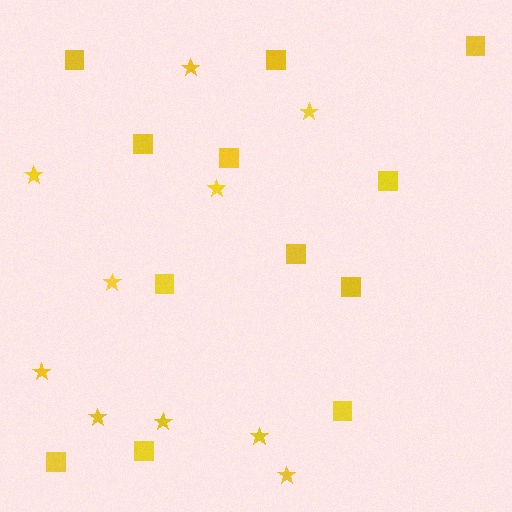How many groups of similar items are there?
There are 2 groups: one group of stars (10) and one group of squares (12).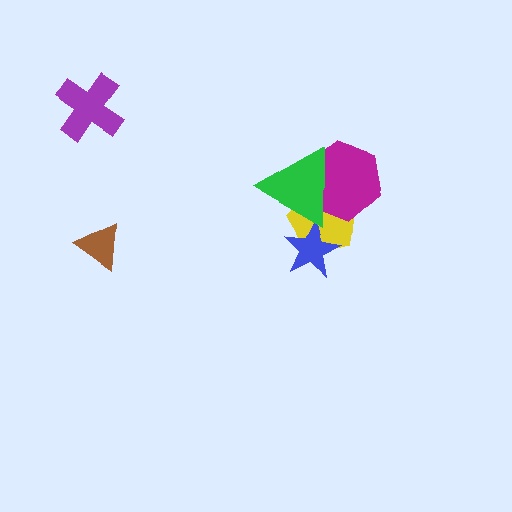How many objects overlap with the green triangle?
3 objects overlap with the green triangle.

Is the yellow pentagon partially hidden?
Yes, it is partially covered by another shape.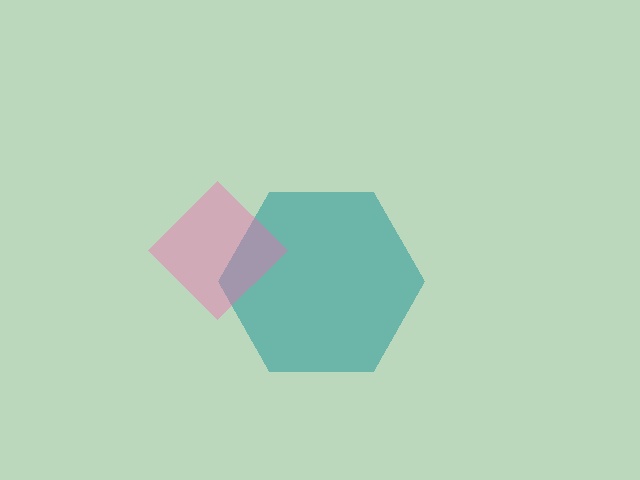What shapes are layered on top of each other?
The layered shapes are: a teal hexagon, a pink diamond.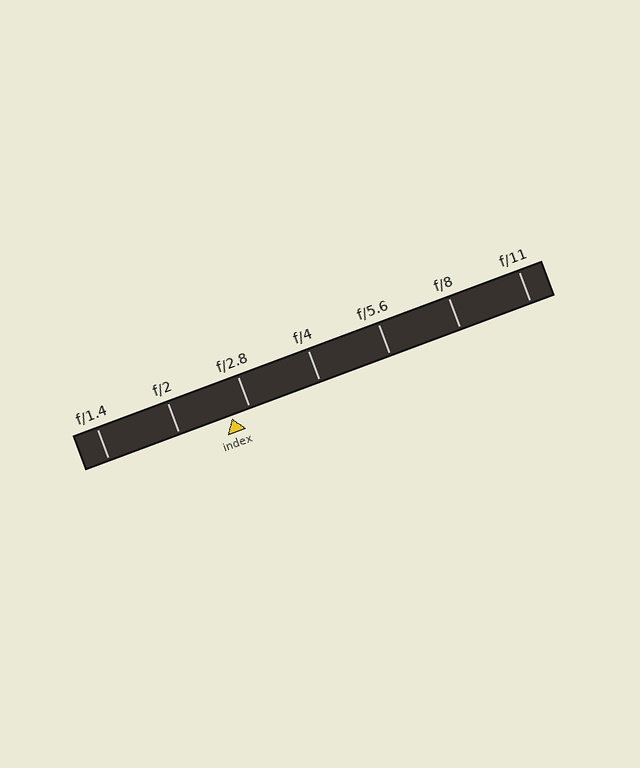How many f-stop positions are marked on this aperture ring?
There are 7 f-stop positions marked.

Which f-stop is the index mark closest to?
The index mark is closest to f/2.8.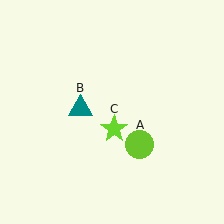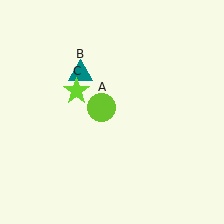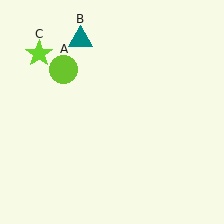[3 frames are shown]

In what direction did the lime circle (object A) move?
The lime circle (object A) moved up and to the left.